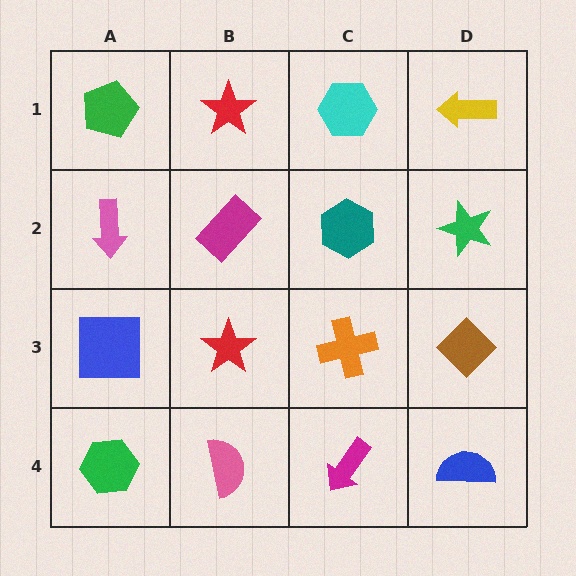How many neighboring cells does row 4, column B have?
3.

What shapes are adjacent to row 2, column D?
A yellow arrow (row 1, column D), a brown diamond (row 3, column D), a teal hexagon (row 2, column C).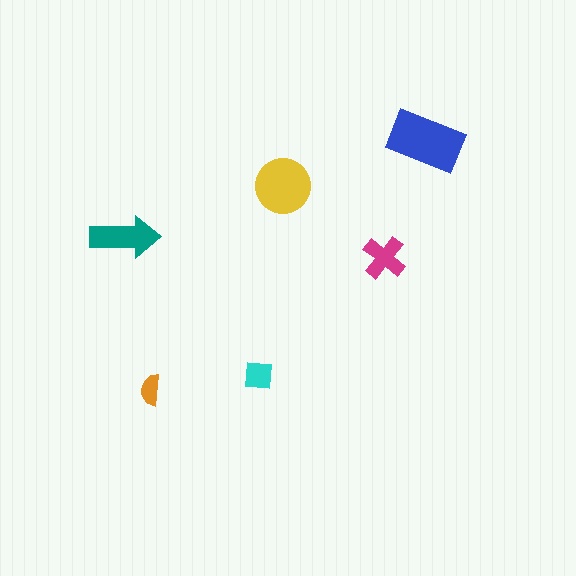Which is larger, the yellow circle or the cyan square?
The yellow circle.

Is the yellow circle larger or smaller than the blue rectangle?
Smaller.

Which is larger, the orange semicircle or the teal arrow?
The teal arrow.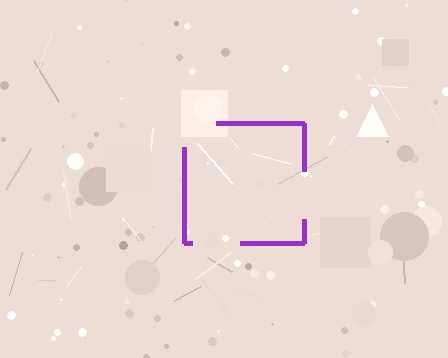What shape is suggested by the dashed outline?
The dashed outline suggests a square.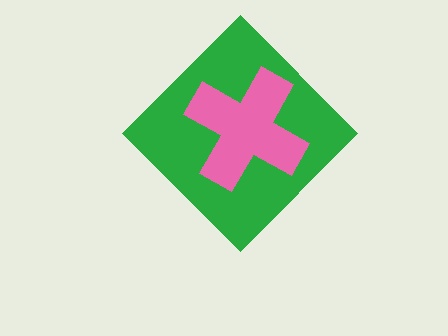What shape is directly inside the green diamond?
The pink cross.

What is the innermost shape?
The pink cross.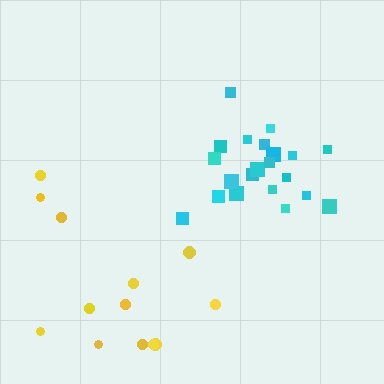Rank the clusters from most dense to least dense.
cyan, yellow.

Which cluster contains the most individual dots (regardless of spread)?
Cyan (21).